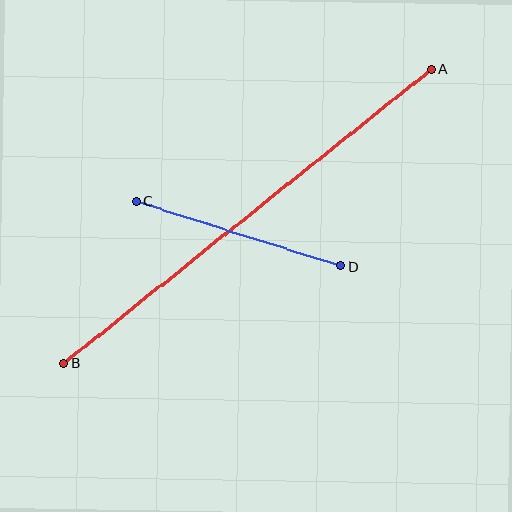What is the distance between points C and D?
The distance is approximately 214 pixels.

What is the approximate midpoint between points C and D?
The midpoint is at approximately (239, 234) pixels.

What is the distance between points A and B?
The distance is approximately 470 pixels.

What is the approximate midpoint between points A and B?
The midpoint is at approximately (248, 216) pixels.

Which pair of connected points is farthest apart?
Points A and B are farthest apart.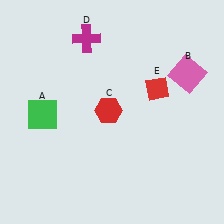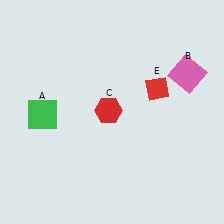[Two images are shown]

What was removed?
The magenta cross (D) was removed in Image 2.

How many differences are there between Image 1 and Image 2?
There is 1 difference between the two images.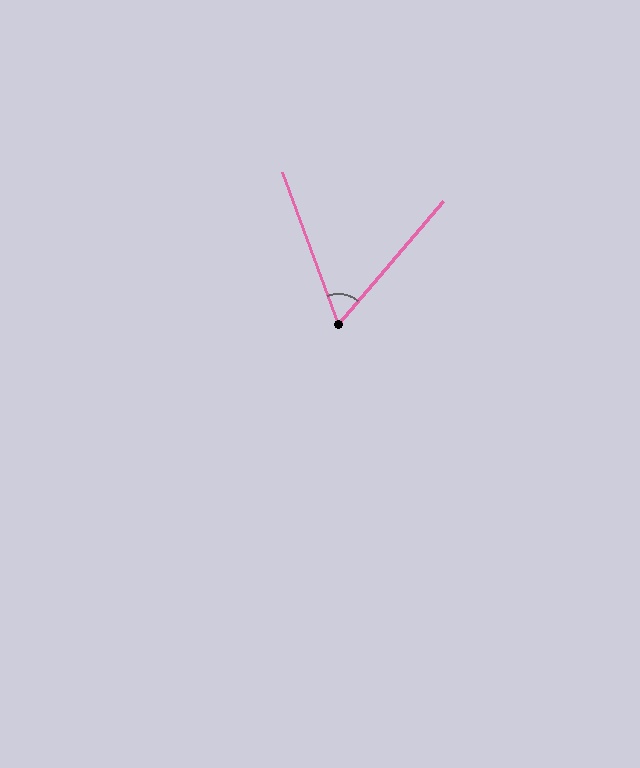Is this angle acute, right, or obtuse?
It is acute.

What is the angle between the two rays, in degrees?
Approximately 61 degrees.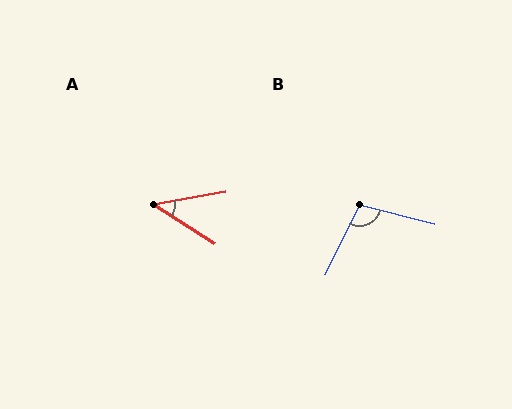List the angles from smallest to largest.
A (43°), B (102°).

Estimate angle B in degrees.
Approximately 102 degrees.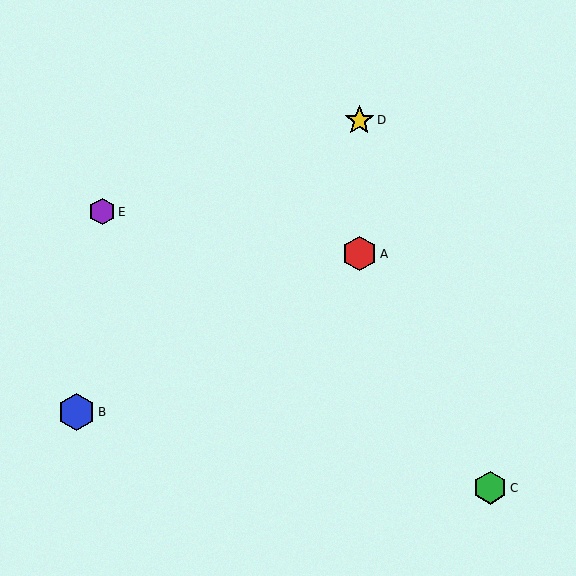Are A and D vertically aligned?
Yes, both are at x≈359.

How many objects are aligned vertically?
2 objects (A, D) are aligned vertically.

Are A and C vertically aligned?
No, A is at x≈359 and C is at x≈490.